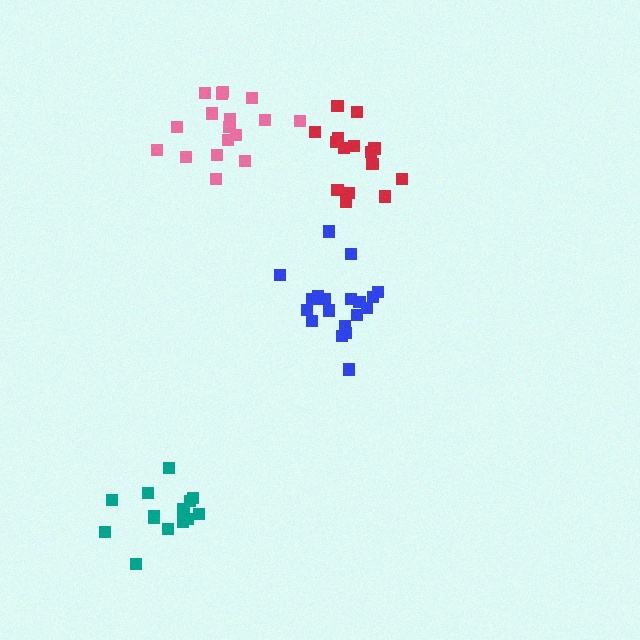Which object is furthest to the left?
The teal cluster is leftmost.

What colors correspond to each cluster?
The clusters are colored: blue, red, pink, teal.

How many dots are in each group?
Group 1: 19 dots, Group 2: 15 dots, Group 3: 17 dots, Group 4: 14 dots (65 total).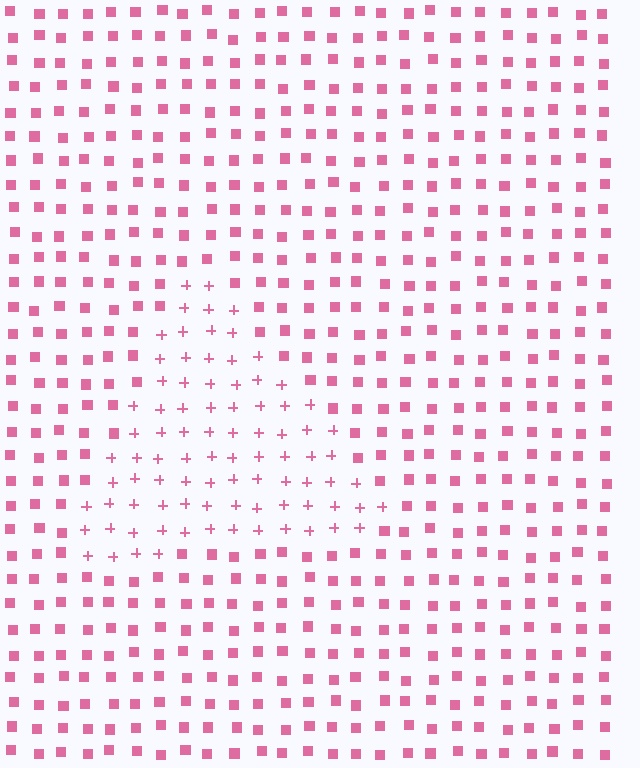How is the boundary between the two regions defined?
The boundary is defined by a change in element shape: plus signs inside vs. squares outside. All elements share the same color and spacing.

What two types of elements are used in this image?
The image uses plus signs inside the triangle region and squares outside it.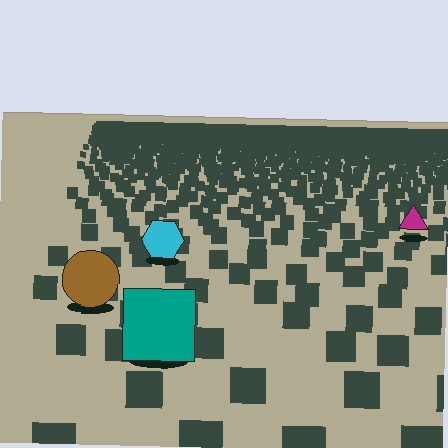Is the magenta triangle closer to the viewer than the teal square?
No. The teal square is closer — you can tell from the texture gradient: the ground texture is coarser near it.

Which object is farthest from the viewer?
The magenta triangle is farthest from the viewer. It appears smaller and the ground texture around it is denser.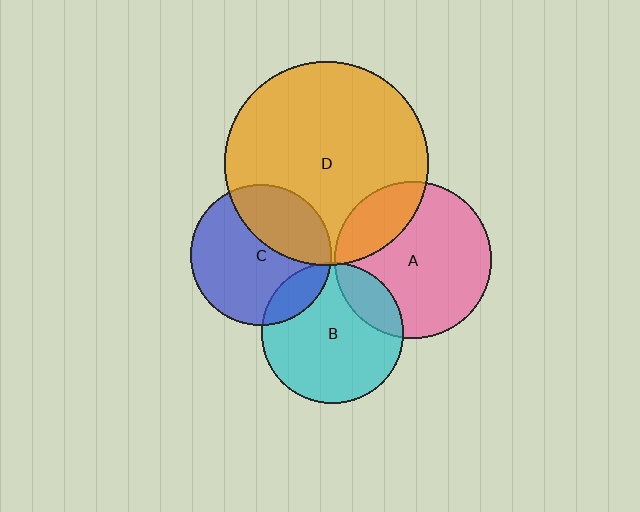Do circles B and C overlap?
Yes.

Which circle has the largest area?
Circle D (orange).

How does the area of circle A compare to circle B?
Approximately 1.2 times.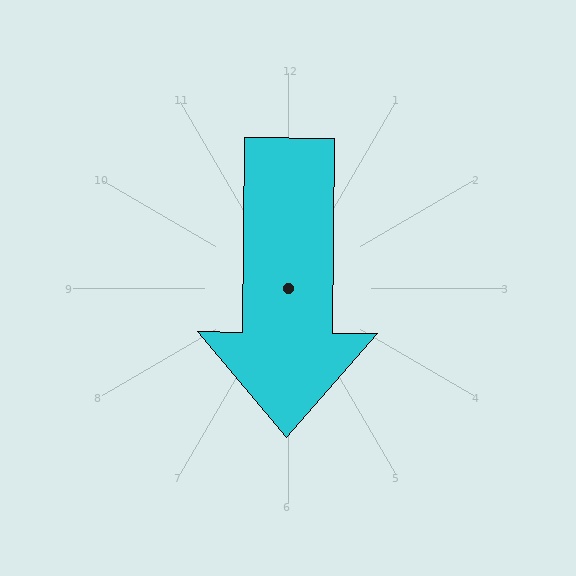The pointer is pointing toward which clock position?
Roughly 6 o'clock.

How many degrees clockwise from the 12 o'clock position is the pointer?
Approximately 181 degrees.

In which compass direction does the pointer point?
South.